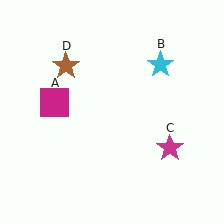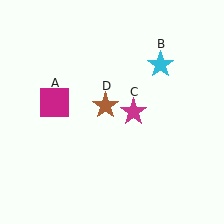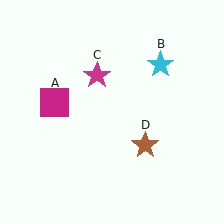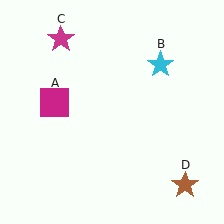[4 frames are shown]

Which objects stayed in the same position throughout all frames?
Magenta square (object A) and cyan star (object B) remained stationary.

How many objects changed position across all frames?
2 objects changed position: magenta star (object C), brown star (object D).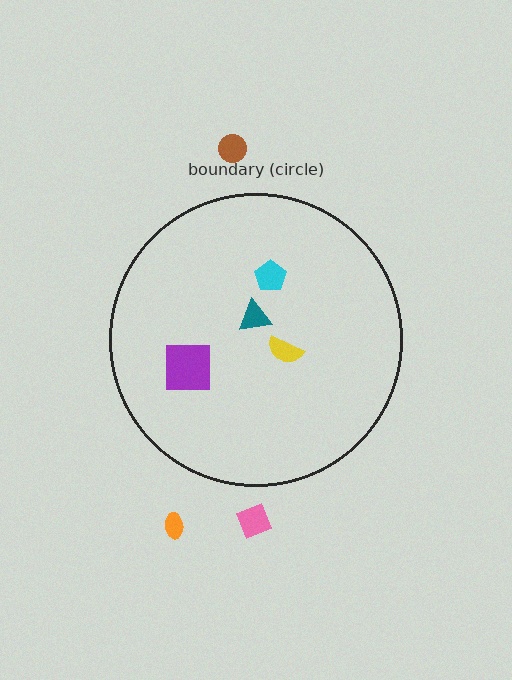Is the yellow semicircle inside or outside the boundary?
Inside.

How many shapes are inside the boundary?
4 inside, 3 outside.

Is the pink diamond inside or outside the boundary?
Outside.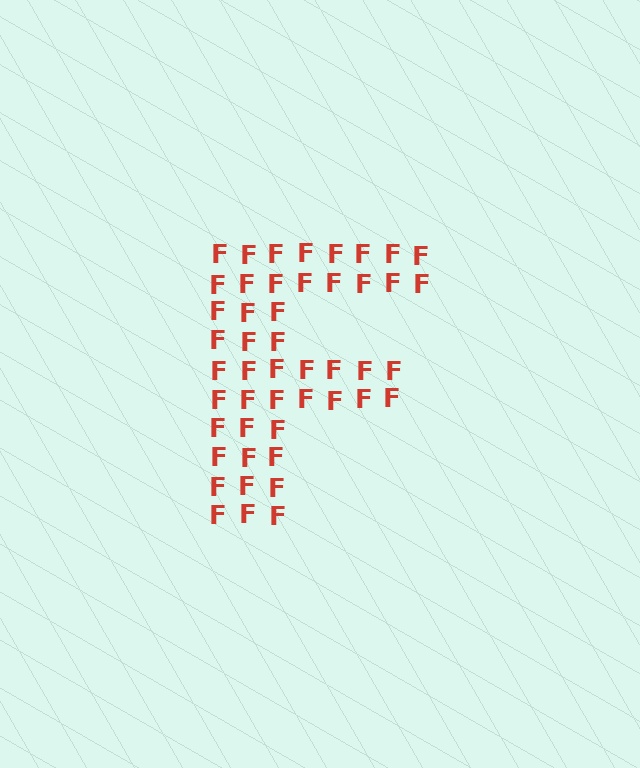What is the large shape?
The large shape is the letter F.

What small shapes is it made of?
It is made of small letter F's.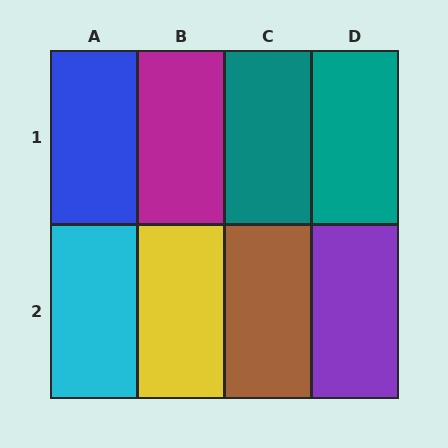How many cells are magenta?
1 cell is magenta.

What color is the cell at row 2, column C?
Brown.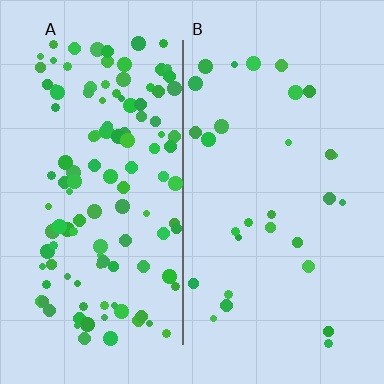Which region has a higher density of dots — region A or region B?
A (the left).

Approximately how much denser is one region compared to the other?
Approximately 4.3× — region A over region B.